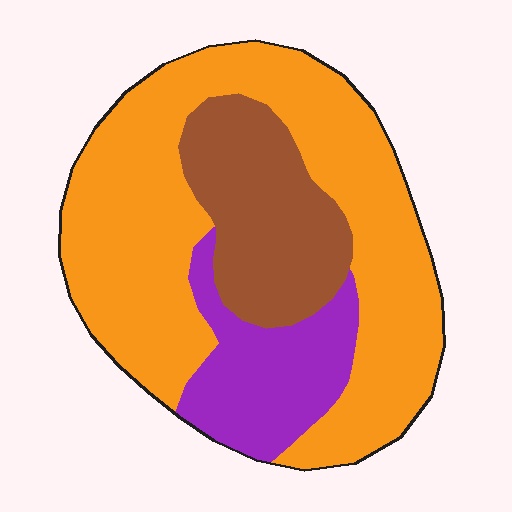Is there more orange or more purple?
Orange.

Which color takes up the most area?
Orange, at roughly 60%.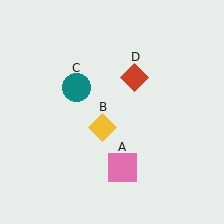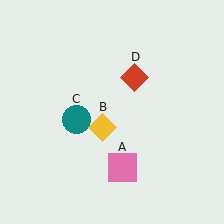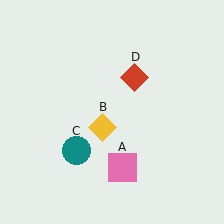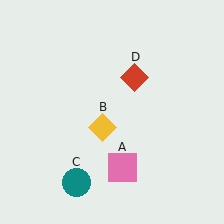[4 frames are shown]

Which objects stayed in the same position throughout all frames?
Pink square (object A) and yellow diamond (object B) and red diamond (object D) remained stationary.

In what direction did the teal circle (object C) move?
The teal circle (object C) moved down.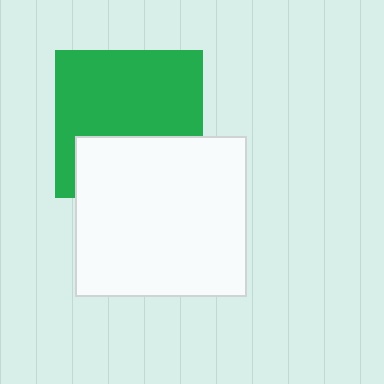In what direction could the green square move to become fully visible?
The green square could move up. That would shift it out from behind the white rectangle entirely.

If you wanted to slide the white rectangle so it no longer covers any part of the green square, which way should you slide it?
Slide it down — that is the most direct way to separate the two shapes.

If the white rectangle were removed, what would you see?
You would see the complete green square.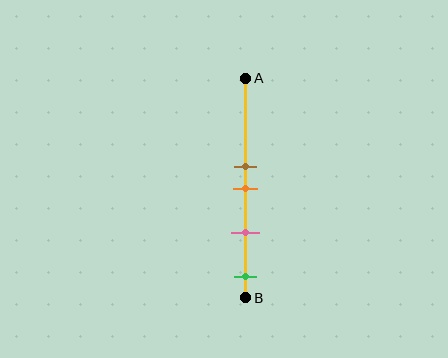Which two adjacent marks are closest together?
The brown and orange marks are the closest adjacent pair.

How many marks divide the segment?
There are 4 marks dividing the segment.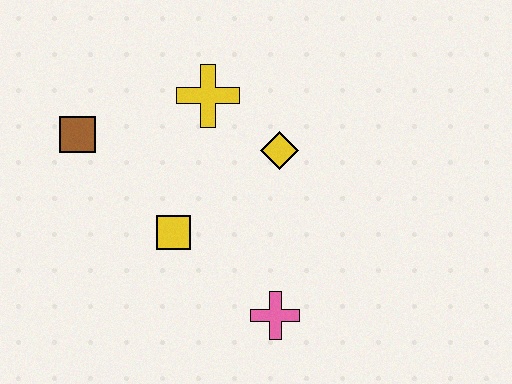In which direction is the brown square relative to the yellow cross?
The brown square is to the left of the yellow cross.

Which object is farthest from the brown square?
The pink cross is farthest from the brown square.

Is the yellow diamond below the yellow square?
No